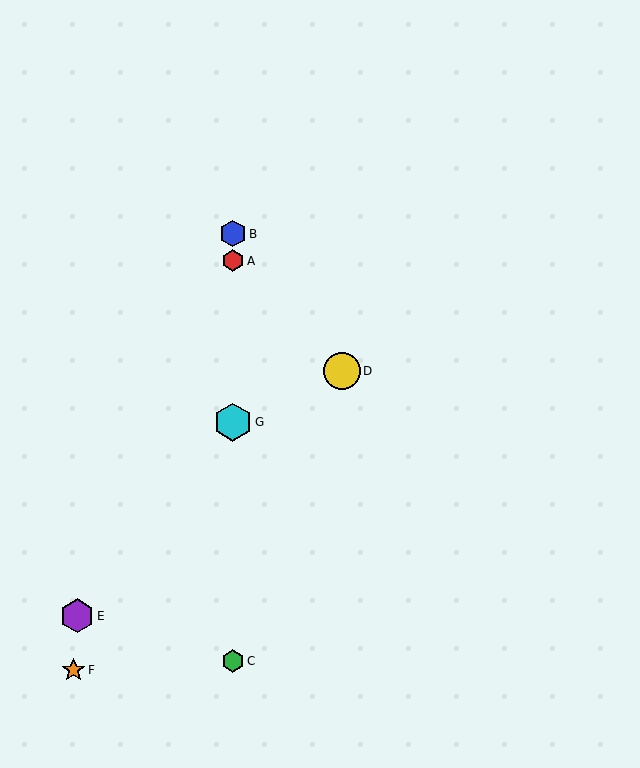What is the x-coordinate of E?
Object E is at x≈77.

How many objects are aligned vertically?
4 objects (A, B, C, G) are aligned vertically.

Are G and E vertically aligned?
No, G is at x≈233 and E is at x≈77.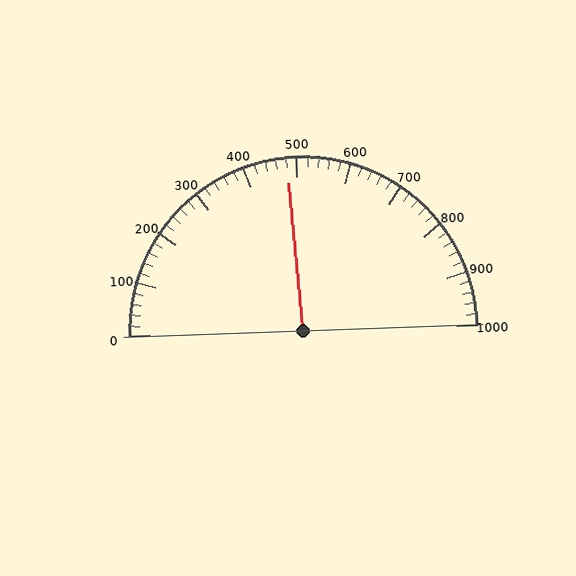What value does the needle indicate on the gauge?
The needle indicates approximately 480.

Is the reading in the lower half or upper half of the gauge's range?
The reading is in the lower half of the range (0 to 1000).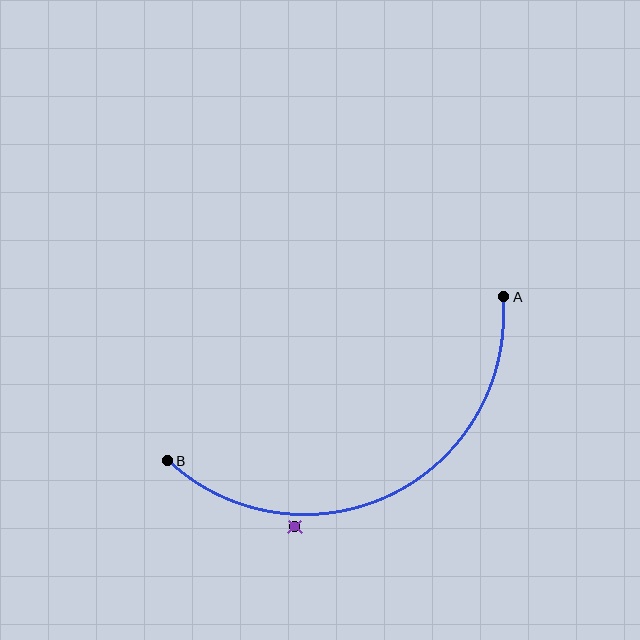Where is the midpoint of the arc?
The arc midpoint is the point on the curve farthest from the straight line joining A and B. It sits below that line.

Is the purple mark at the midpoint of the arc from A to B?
No — the purple mark does not lie on the arc at all. It sits slightly outside the curve.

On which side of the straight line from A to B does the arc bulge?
The arc bulges below the straight line connecting A and B.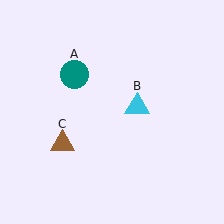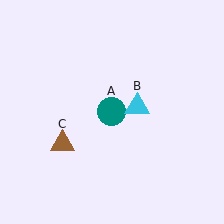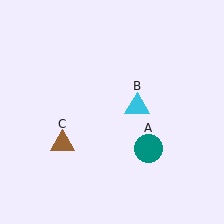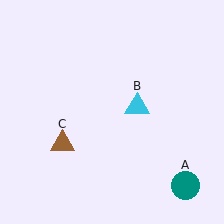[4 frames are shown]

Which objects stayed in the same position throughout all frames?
Cyan triangle (object B) and brown triangle (object C) remained stationary.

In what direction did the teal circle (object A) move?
The teal circle (object A) moved down and to the right.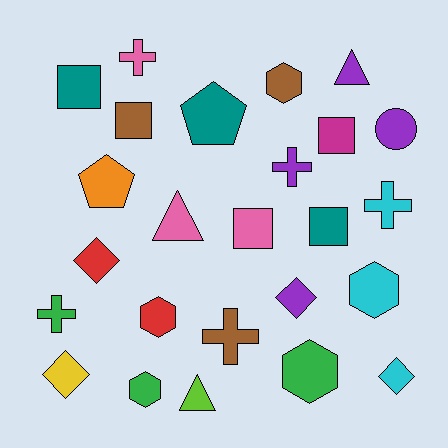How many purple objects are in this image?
There are 4 purple objects.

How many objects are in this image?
There are 25 objects.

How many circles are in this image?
There is 1 circle.